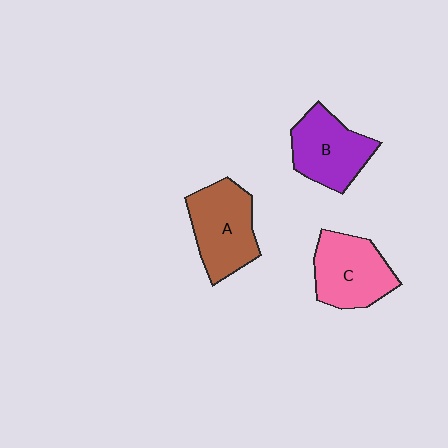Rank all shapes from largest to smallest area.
From largest to smallest: A (brown), C (pink), B (purple).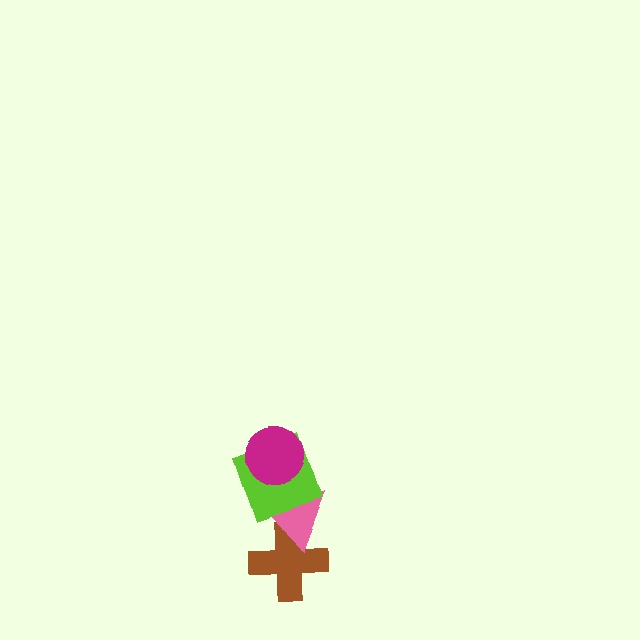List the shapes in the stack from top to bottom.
From top to bottom: the magenta circle, the lime square, the pink triangle, the brown cross.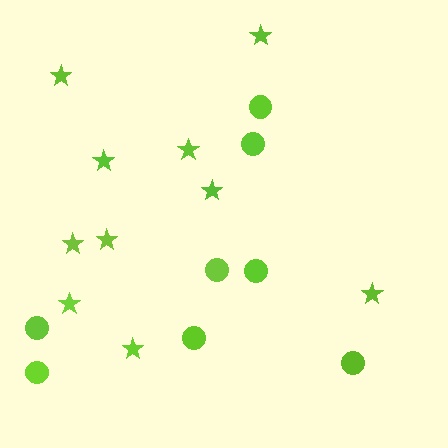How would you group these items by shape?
There are 2 groups: one group of stars (10) and one group of circles (8).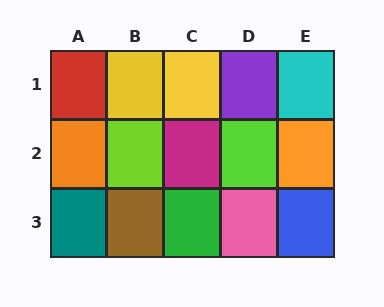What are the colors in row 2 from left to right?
Orange, lime, magenta, lime, orange.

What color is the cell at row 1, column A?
Red.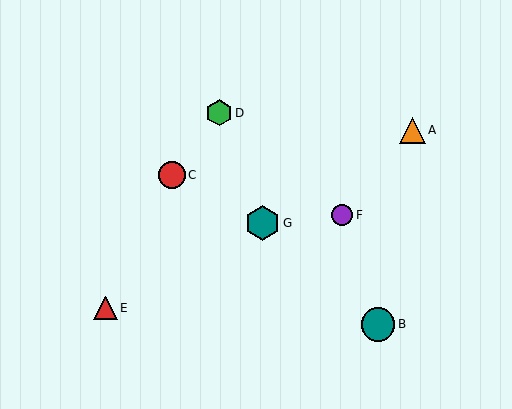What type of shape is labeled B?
Shape B is a teal circle.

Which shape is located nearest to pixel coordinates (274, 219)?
The teal hexagon (labeled G) at (263, 223) is nearest to that location.